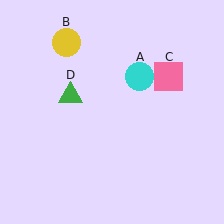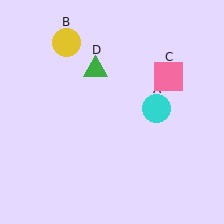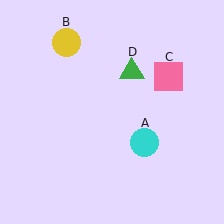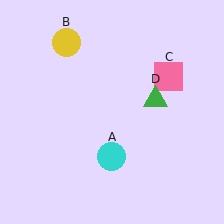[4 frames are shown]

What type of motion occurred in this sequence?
The cyan circle (object A), green triangle (object D) rotated clockwise around the center of the scene.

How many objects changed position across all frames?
2 objects changed position: cyan circle (object A), green triangle (object D).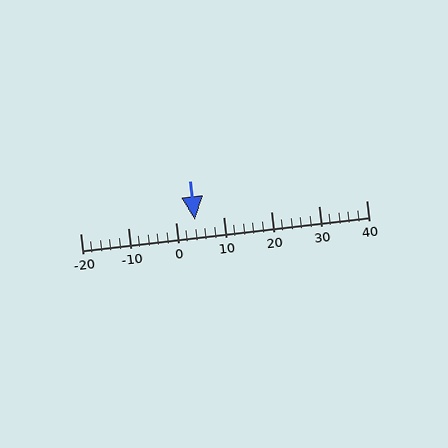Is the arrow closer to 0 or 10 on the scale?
The arrow is closer to 0.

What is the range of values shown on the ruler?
The ruler shows values from -20 to 40.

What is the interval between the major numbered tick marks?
The major tick marks are spaced 10 units apart.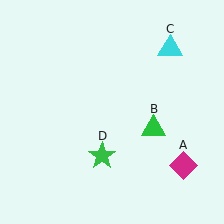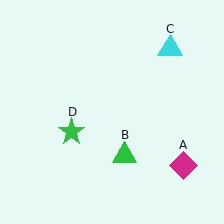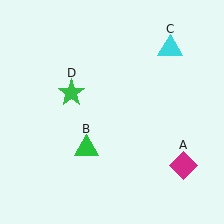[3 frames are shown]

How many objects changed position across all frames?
2 objects changed position: green triangle (object B), green star (object D).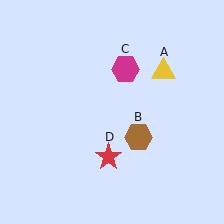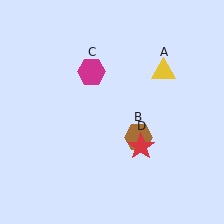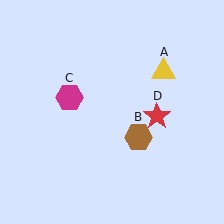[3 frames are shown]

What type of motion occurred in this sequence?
The magenta hexagon (object C), red star (object D) rotated counterclockwise around the center of the scene.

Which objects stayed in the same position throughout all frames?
Yellow triangle (object A) and brown hexagon (object B) remained stationary.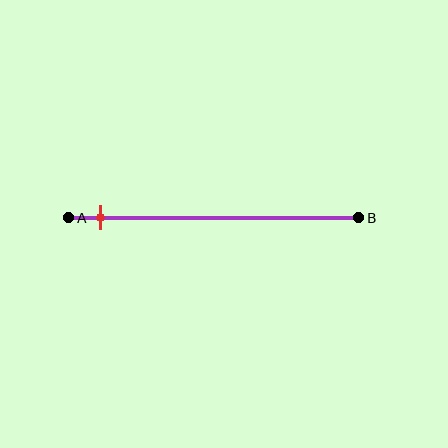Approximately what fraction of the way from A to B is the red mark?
The red mark is approximately 10% of the way from A to B.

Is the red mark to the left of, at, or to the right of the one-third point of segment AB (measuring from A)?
The red mark is to the left of the one-third point of segment AB.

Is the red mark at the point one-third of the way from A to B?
No, the mark is at about 10% from A, not at the 33% one-third point.